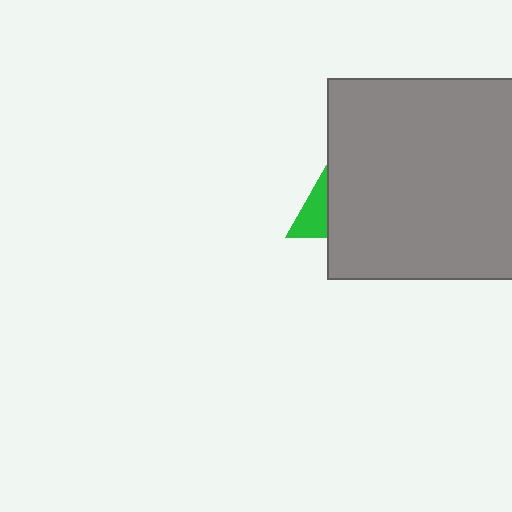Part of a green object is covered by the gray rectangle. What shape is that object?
It is a triangle.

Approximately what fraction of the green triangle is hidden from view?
Roughly 64% of the green triangle is hidden behind the gray rectangle.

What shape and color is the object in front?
The object in front is a gray rectangle.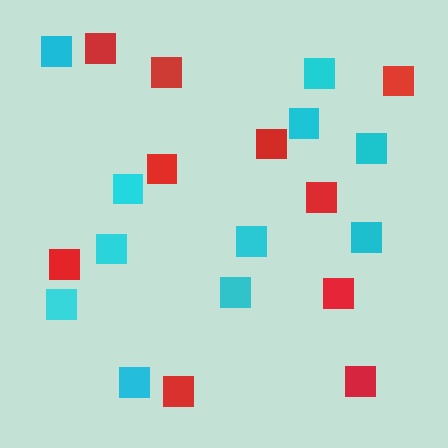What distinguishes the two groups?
There are 2 groups: one group of cyan squares (11) and one group of red squares (10).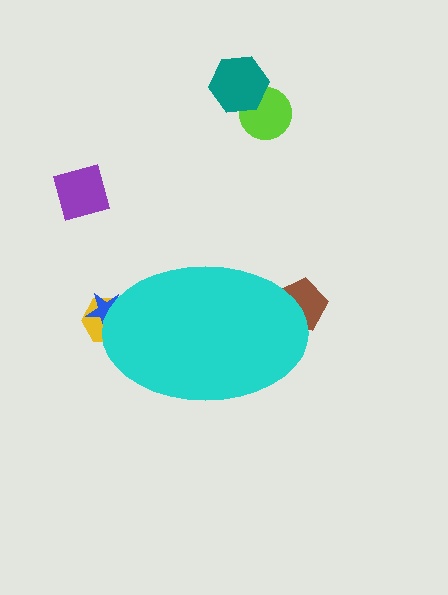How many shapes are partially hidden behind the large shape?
3 shapes are partially hidden.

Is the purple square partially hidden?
No, the purple square is fully visible.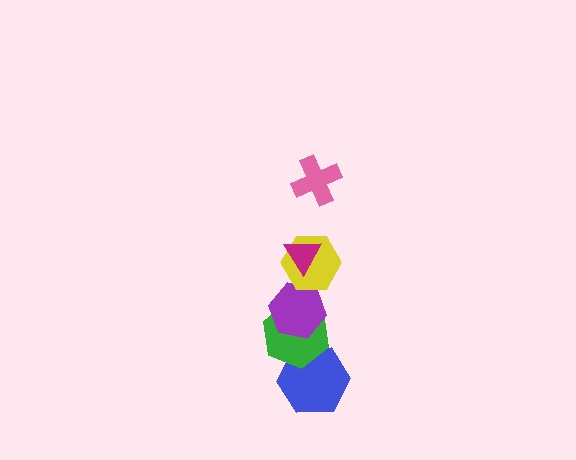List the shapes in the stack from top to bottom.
From top to bottom: the pink cross, the magenta triangle, the yellow hexagon, the purple hexagon, the green hexagon, the blue hexagon.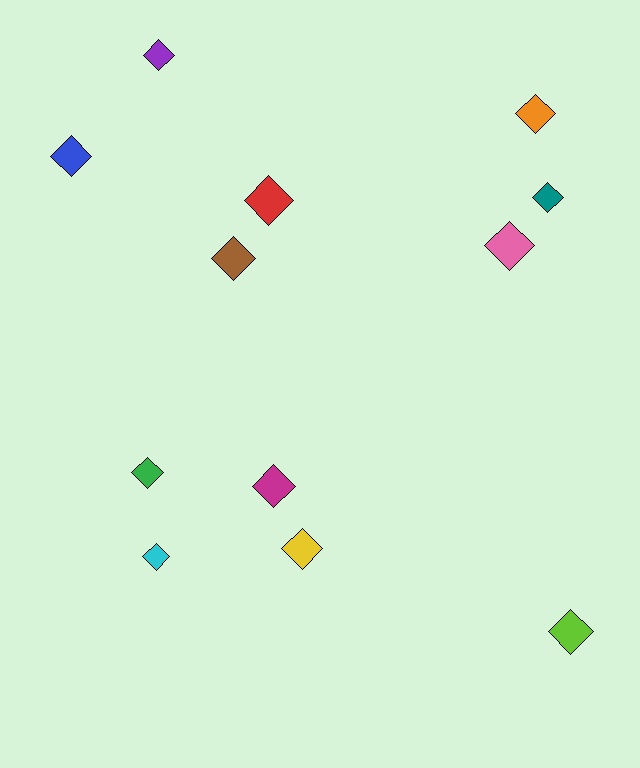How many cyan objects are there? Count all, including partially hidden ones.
There is 1 cyan object.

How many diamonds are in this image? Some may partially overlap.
There are 12 diamonds.